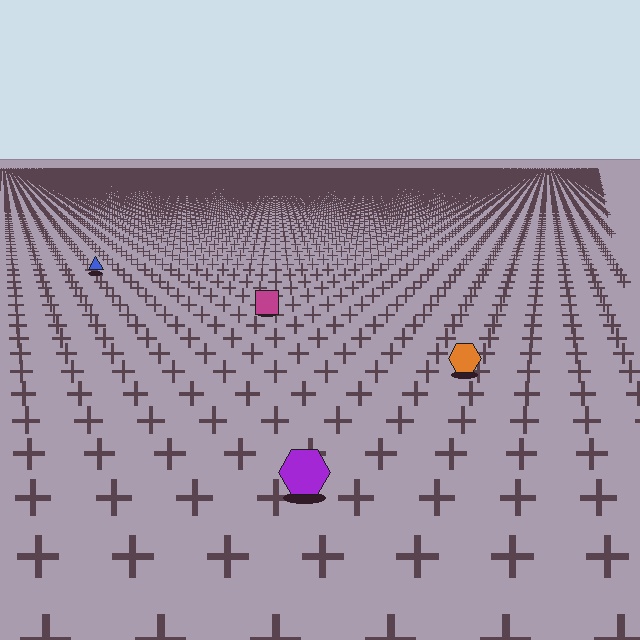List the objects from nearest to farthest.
From nearest to farthest: the purple hexagon, the orange hexagon, the magenta square, the blue triangle.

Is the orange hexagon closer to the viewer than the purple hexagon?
No. The purple hexagon is closer — you can tell from the texture gradient: the ground texture is coarser near it.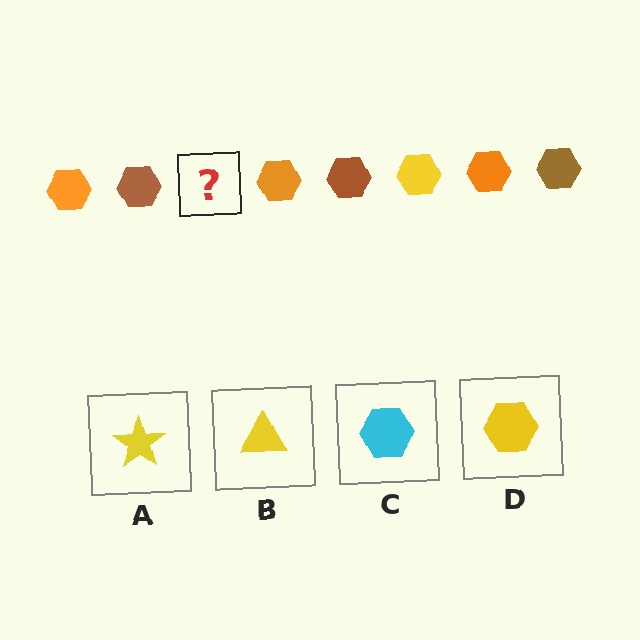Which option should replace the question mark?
Option D.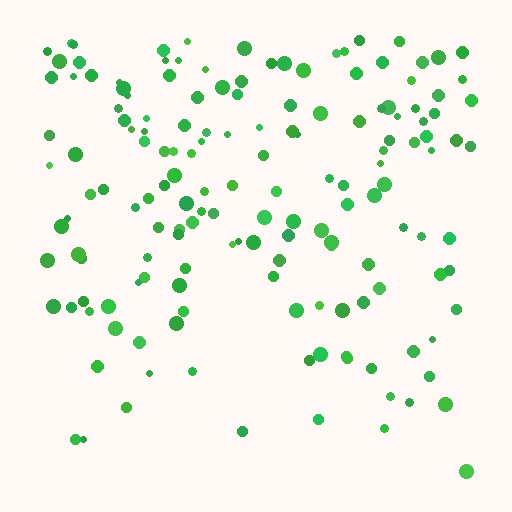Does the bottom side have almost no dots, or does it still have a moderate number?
Still a moderate number, just noticeably fewer than the top.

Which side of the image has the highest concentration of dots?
The top.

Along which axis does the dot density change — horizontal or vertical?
Vertical.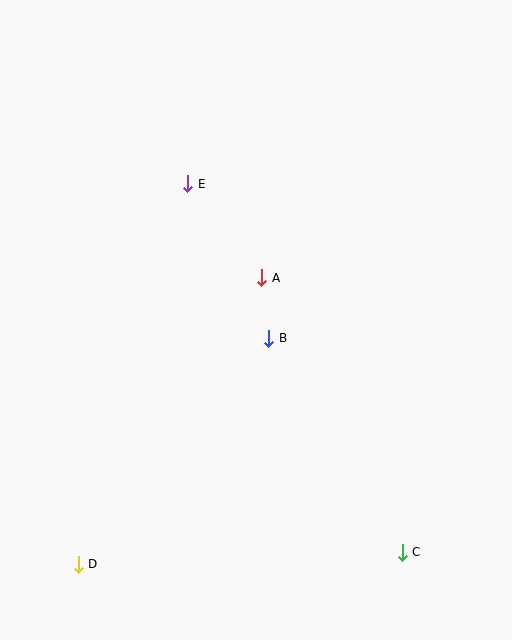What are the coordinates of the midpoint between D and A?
The midpoint between D and A is at (170, 421).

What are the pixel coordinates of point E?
Point E is at (188, 184).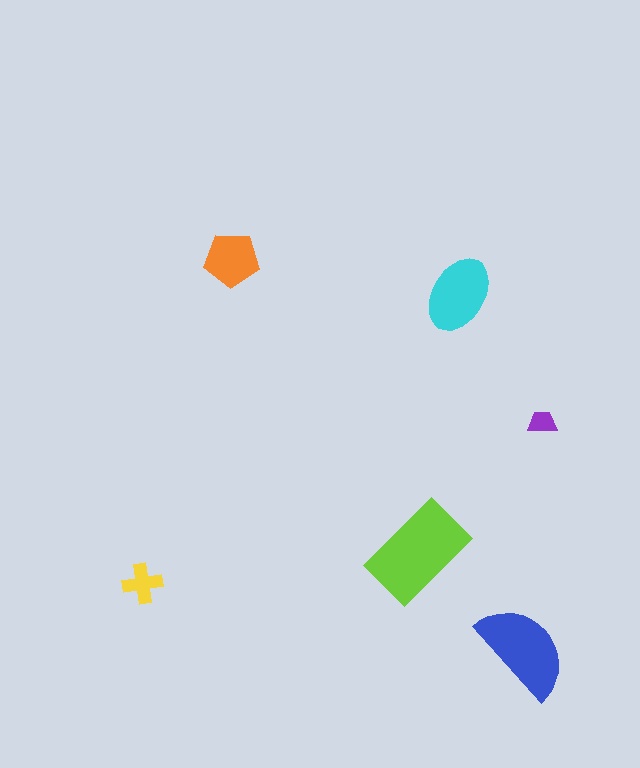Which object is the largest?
The lime rectangle.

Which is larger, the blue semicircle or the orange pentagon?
The blue semicircle.